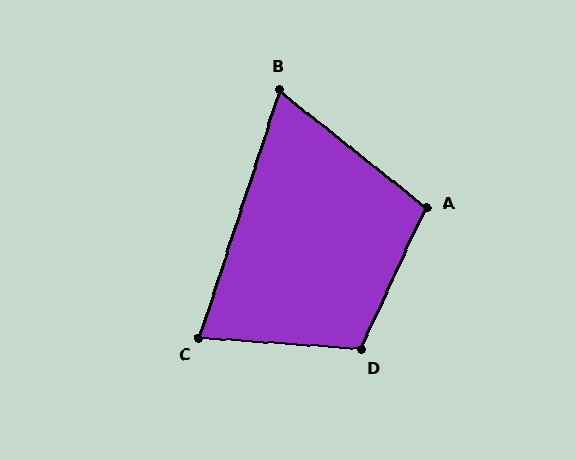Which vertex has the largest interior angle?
D, at approximately 111 degrees.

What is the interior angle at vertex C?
Approximately 76 degrees (acute).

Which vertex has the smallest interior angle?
B, at approximately 69 degrees.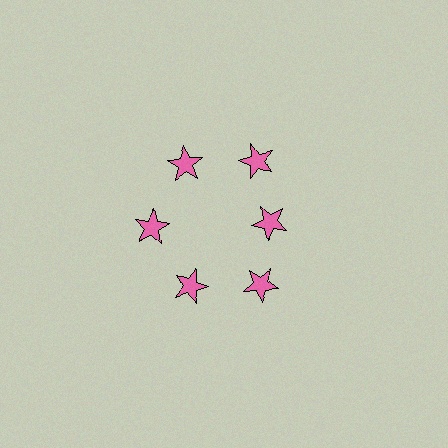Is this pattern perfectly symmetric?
No. The 6 pink stars are arranged in a ring, but one element near the 3 o'clock position is pulled inward toward the center, breaking the 6-fold rotational symmetry.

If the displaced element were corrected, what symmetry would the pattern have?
It would have 6-fold rotational symmetry — the pattern would map onto itself every 60 degrees.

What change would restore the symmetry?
The symmetry would be restored by moving it outward, back onto the ring so that all 6 stars sit at equal angles and equal distance from the center.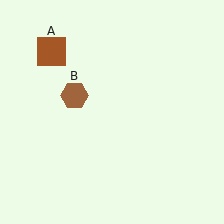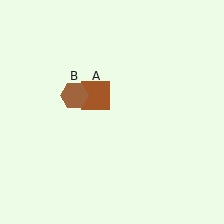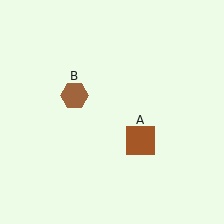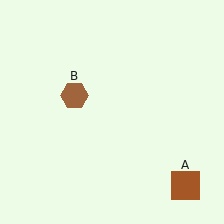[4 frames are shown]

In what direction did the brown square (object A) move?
The brown square (object A) moved down and to the right.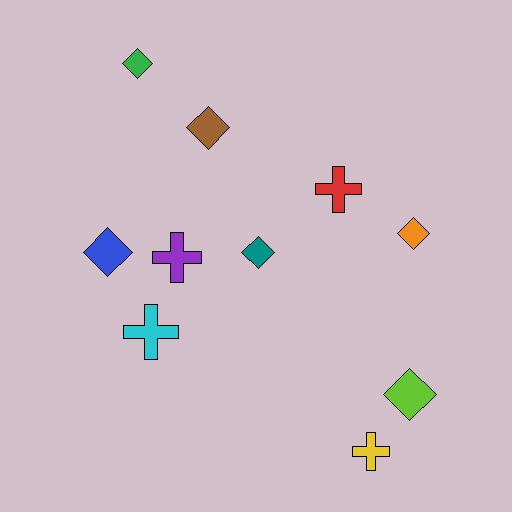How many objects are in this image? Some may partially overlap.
There are 10 objects.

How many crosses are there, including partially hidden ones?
There are 4 crosses.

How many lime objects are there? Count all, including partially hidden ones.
There is 1 lime object.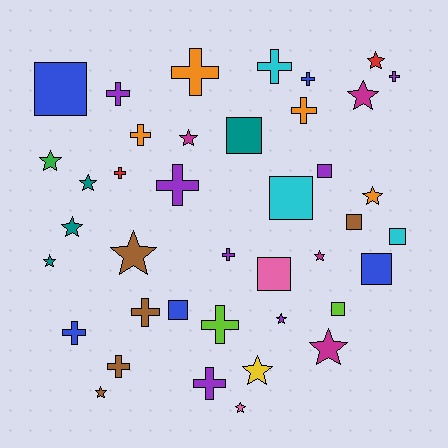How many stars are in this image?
There are 15 stars.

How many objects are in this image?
There are 40 objects.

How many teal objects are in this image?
There are 4 teal objects.